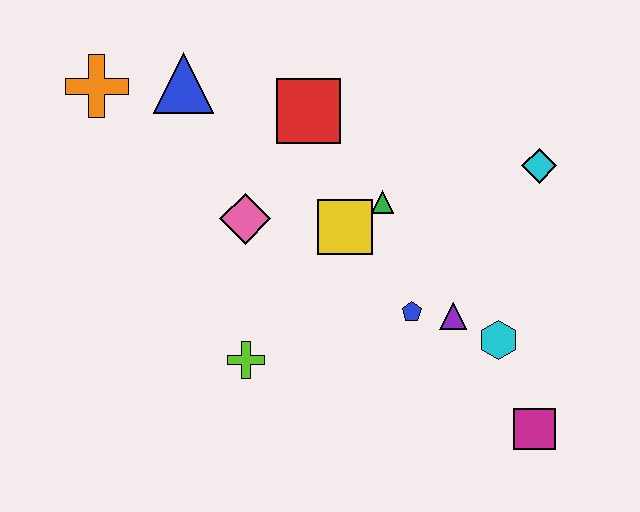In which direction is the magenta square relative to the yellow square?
The magenta square is below the yellow square.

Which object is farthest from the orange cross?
The magenta square is farthest from the orange cross.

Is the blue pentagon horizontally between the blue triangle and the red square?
No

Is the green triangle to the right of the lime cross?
Yes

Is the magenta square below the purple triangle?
Yes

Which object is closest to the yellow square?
The green triangle is closest to the yellow square.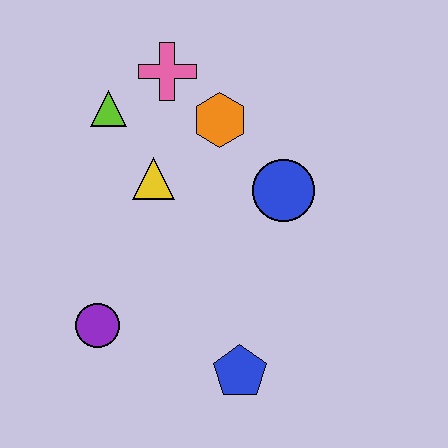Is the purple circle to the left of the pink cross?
Yes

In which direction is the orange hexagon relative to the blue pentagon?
The orange hexagon is above the blue pentagon.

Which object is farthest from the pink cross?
The blue pentagon is farthest from the pink cross.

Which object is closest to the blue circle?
The orange hexagon is closest to the blue circle.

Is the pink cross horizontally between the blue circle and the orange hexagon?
No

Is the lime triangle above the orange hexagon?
Yes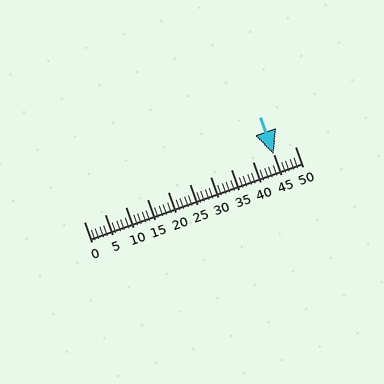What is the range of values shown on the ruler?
The ruler shows values from 0 to 50.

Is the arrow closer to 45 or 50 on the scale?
The arrow is closer to 45.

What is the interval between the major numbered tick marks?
The major tick marks are spaced 5 units apart.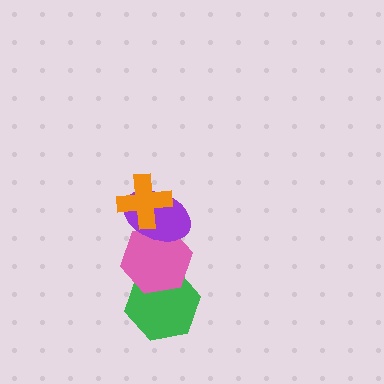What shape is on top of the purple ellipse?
The orange cross is on top of the purple ellipse.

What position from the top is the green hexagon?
The green hexagon is 4th from the top.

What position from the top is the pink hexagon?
The pink hexagon is 3rd from the top.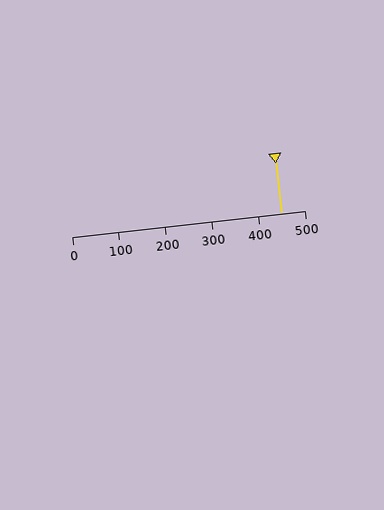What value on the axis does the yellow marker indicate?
The marker indicates approximately 450.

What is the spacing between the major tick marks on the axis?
The major ticks are spaced 100 apart.